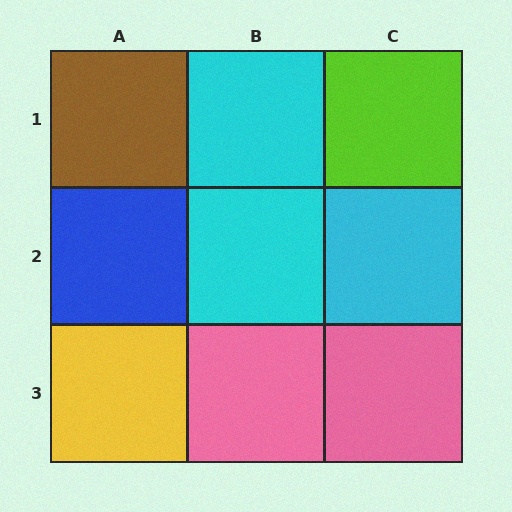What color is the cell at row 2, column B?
Cyan.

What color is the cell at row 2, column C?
Cyan.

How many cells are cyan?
3 cells are cyan.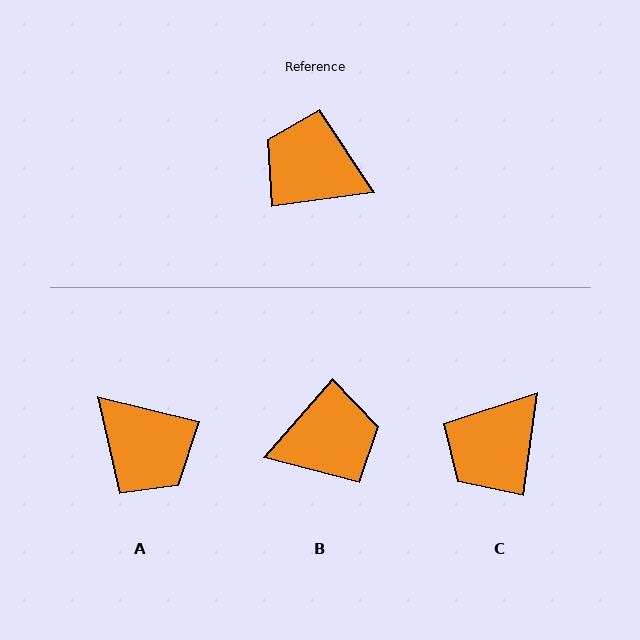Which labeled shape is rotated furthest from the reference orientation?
A, about 158 degrees away.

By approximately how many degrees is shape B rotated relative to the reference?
Approximately 139 degrees clockwise.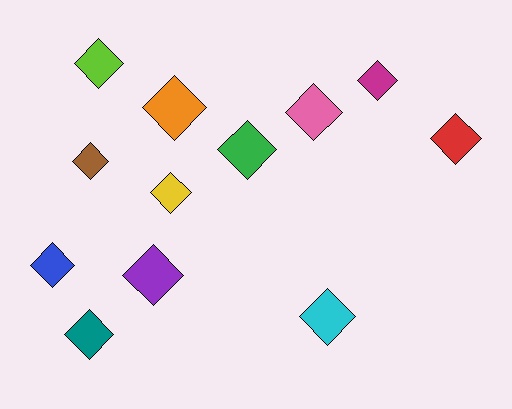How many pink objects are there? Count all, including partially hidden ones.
There is 1 pink object.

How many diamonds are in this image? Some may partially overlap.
There are 12 diamonds.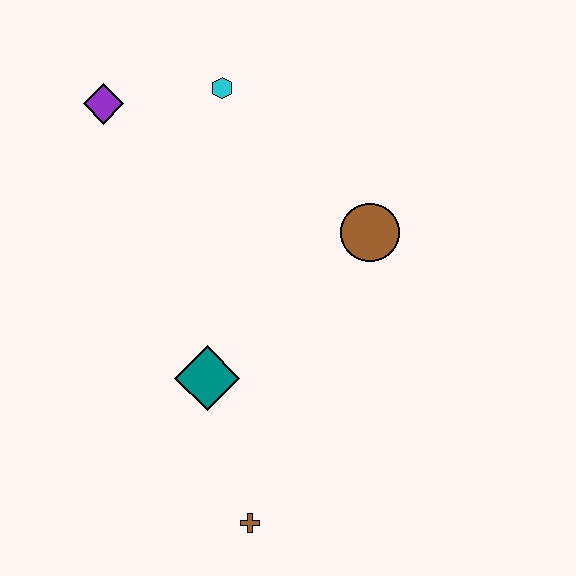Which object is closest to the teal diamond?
The brown cross is closest to the teal diamond.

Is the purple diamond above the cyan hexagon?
No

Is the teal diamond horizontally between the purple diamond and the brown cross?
Yes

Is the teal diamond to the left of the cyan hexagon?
Yes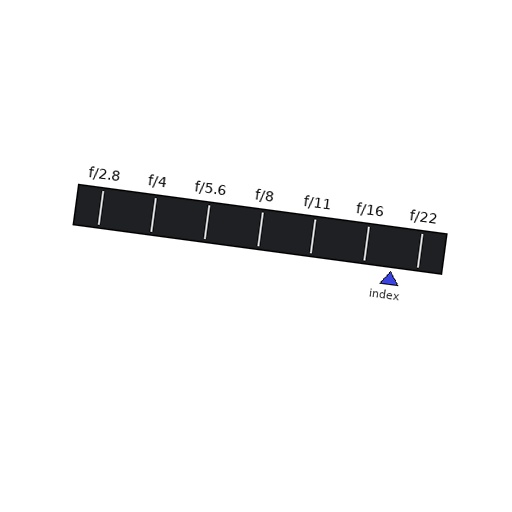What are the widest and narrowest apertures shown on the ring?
The widest aperture shown is f/2.8 and the narrowest is f/22.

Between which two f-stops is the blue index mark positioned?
The index mark is between f/16 and f/22.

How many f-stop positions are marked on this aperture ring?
There are 7 f-stop positions marked.